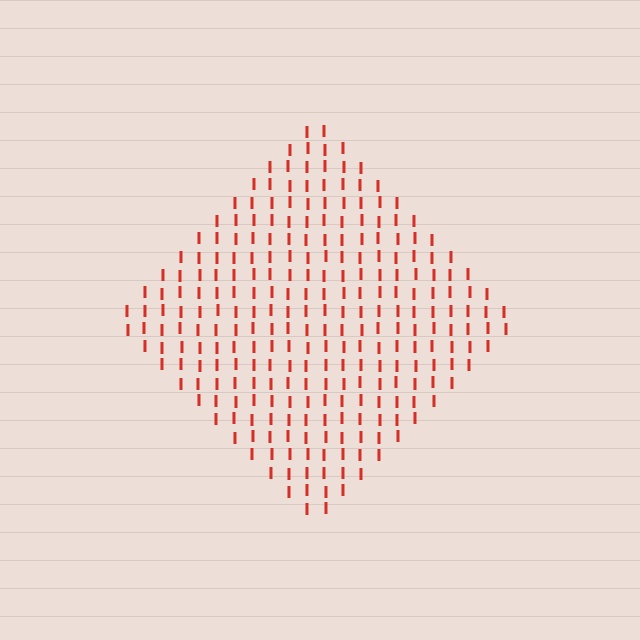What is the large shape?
The large shape is a diamond.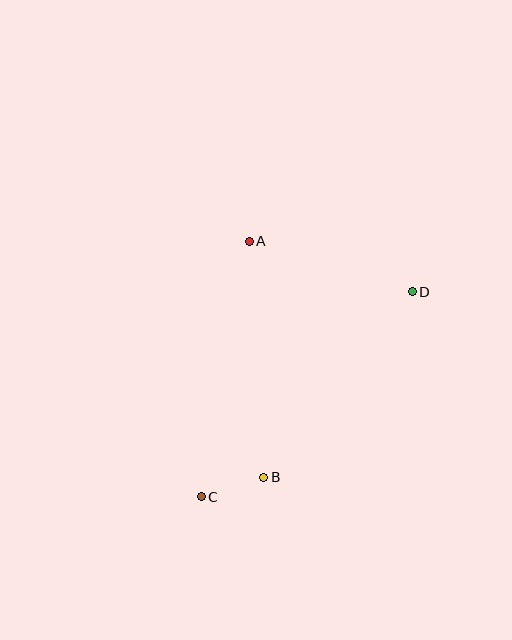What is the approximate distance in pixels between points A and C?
The distance between A and C is approximately 260 pixels.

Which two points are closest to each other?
Points B and C are closest to each other.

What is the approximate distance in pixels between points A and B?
The distance between A and B is approximately 237 pixels.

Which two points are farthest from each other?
Points C and D are farthest from each other.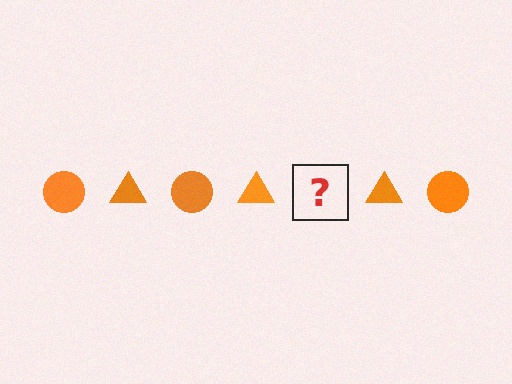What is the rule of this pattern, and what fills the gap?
The rule is that the pattern cycles through circle, triangle shapes in orange. The gap should be filled with an orange circle.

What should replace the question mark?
The question mark should be replaced with an orange circle.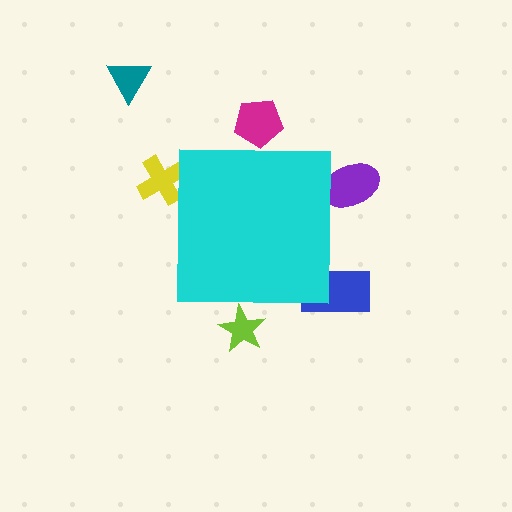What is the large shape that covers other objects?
A cyan square.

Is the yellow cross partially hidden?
Yes, the yellow cross is partially hidden behind the cyan square.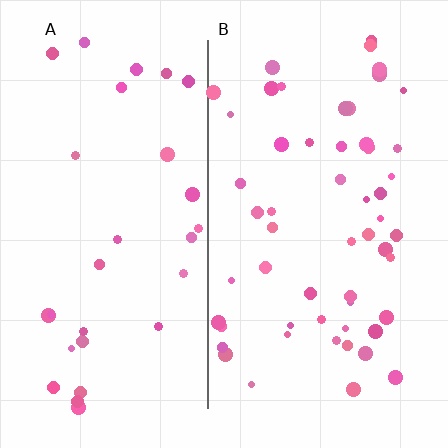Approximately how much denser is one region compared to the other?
Approximately 1.8× — region B over region A.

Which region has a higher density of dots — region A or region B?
B (the right).